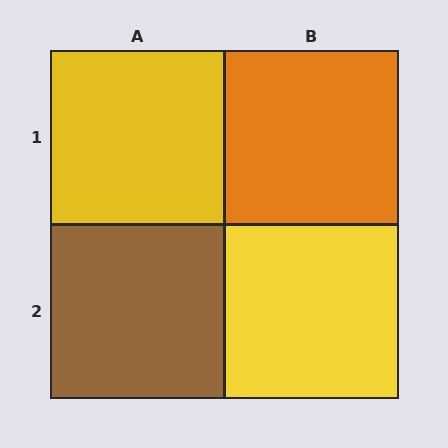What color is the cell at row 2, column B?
Yellow.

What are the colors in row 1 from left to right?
Yellow, orange.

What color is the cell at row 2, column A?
Brown.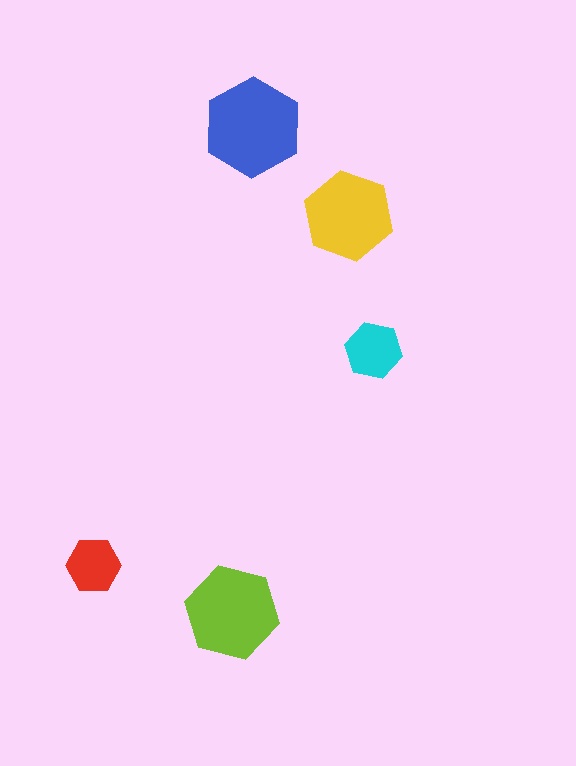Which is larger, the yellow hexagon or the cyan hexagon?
The yellow one.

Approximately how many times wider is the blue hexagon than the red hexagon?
About 2 times wider.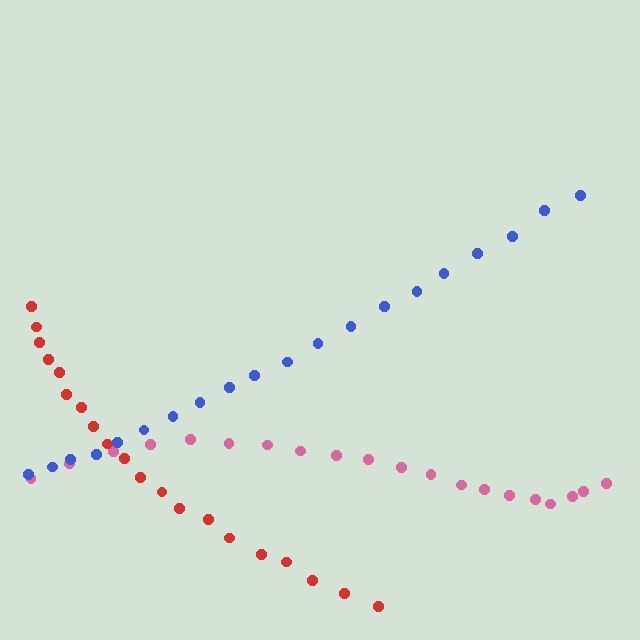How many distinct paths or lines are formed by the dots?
There are 3 distinct paths.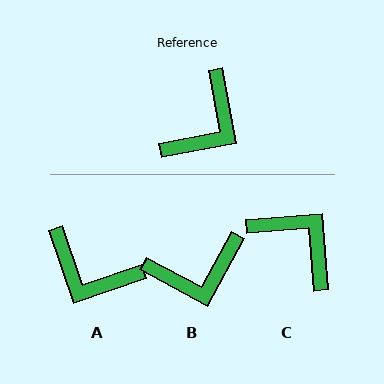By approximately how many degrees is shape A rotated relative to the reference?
Approximately 82 degrees clockwise.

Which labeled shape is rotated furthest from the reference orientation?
C, about 84 degrees away.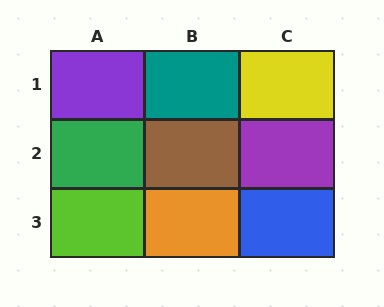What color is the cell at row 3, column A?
Lime.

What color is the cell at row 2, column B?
Brown.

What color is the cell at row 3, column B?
Orange.